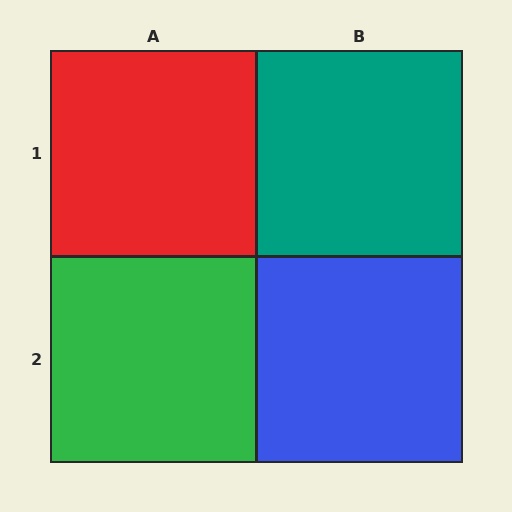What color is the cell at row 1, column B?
Teal.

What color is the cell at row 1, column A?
Red.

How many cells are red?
1 cell is red.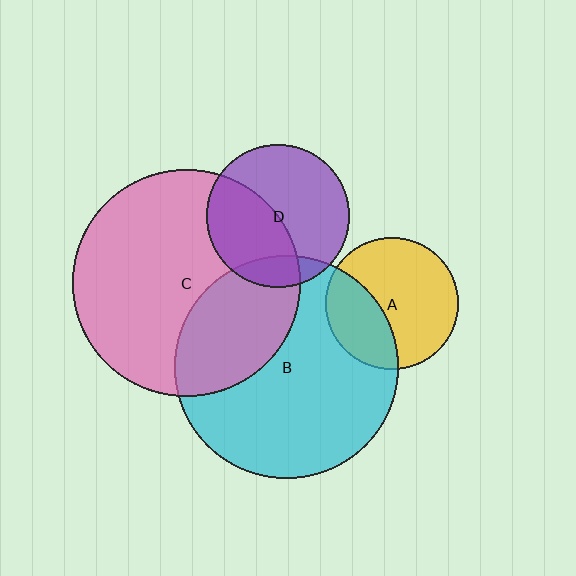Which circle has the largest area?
Circle C (pink).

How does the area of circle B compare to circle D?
Approximately 2.4 times.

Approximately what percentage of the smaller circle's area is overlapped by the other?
Approximately 15%.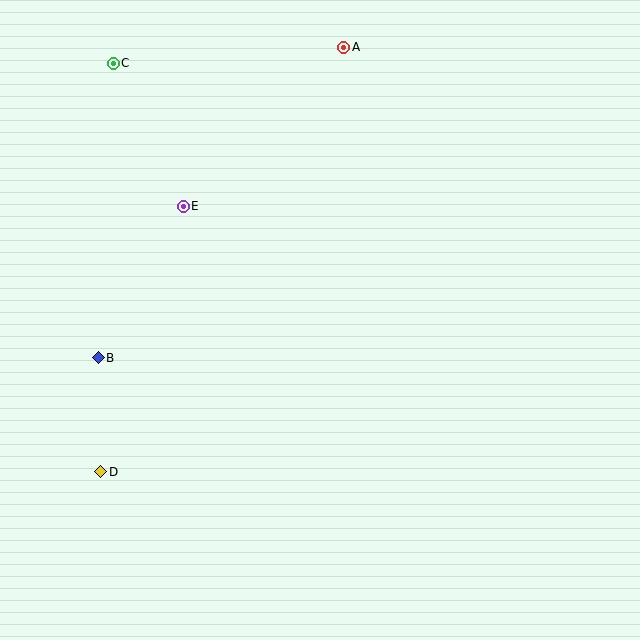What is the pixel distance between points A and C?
The distance between A and C is 231 pixels.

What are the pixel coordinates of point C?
Point C is at (113, 63).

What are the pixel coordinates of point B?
Point B is at (98, 358).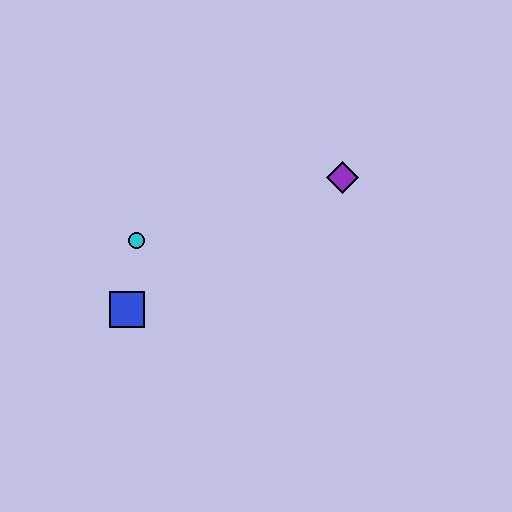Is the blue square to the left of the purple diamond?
Yes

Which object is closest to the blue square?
The cyan circle is closest to the blue square.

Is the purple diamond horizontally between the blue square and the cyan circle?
No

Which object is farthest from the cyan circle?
The purple diamond is farthest from the cyan circle.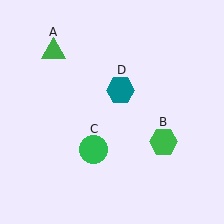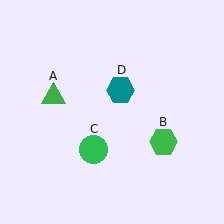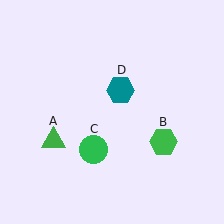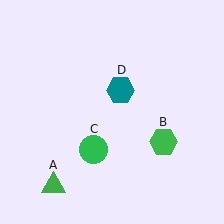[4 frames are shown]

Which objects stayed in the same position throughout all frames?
Green hexagon (object B) and green circle (object C) and teal hexagon (object D) remained stationary.